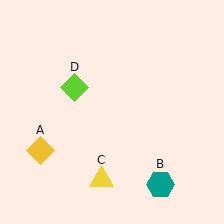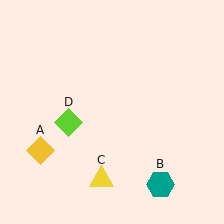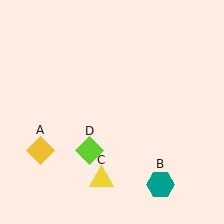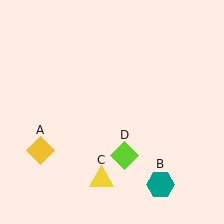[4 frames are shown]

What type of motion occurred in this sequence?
The lime diamond (object D) rotated counterclockwise around the center of the scene.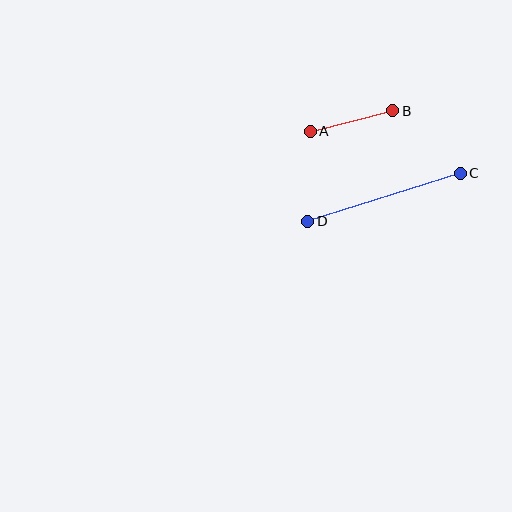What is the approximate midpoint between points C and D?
The midpoint is at approximately (384, 197) pixels.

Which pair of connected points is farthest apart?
Points C and D are farthest apart.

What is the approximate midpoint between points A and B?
The midpoint is at approximately (351, 121) pixels.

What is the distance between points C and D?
The distance is approximately 160 pixels.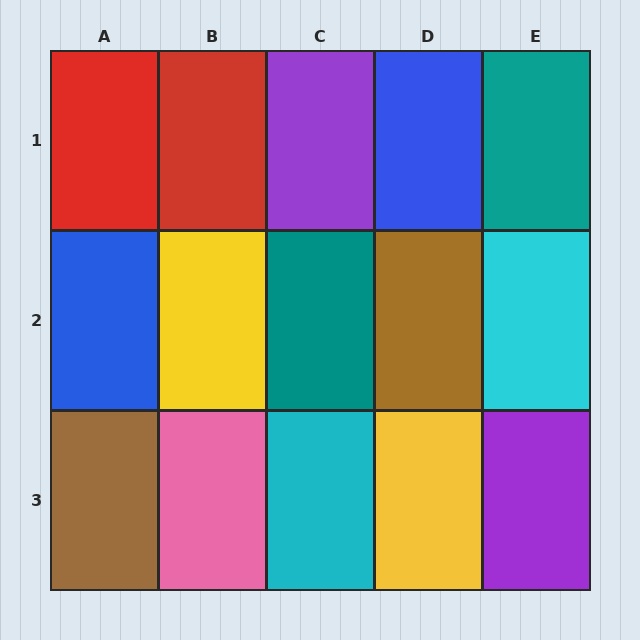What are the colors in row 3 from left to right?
Brown, pink, cyan, yellow, purple.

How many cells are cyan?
2 cells are cyan.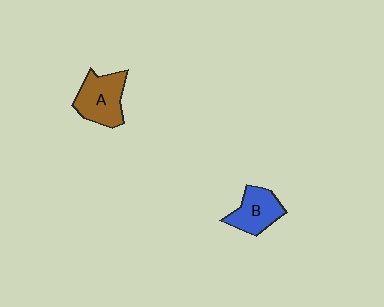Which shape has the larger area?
Shape A (brown).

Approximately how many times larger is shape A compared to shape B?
Approximately 1.2 times.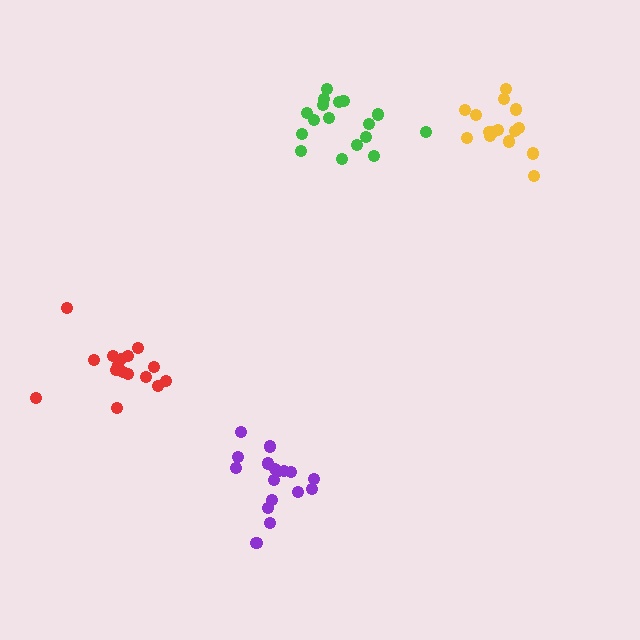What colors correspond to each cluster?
The clusters are colored: red, purple, green, yellow.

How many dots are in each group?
Group 1: 17 dots, Group 2: 17 dots, Group 3: 17 dots, Group 4: 15 dots (66 total).